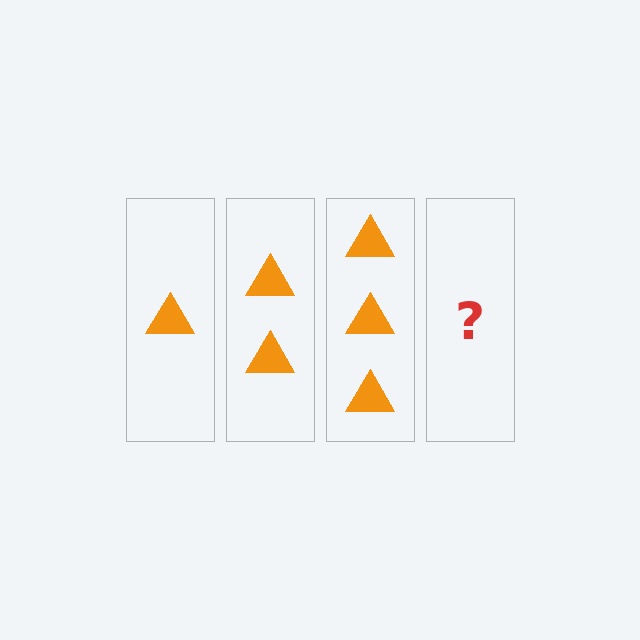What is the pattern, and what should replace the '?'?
The pattern is that each step adds one more triangle. The '?' should be 4 triangles.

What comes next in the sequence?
The next element should be 4 triangles.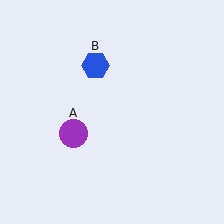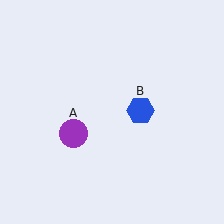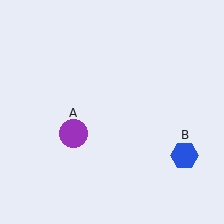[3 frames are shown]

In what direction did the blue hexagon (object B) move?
The blue hexagon (object B) moved down and to the right.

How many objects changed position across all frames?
1 object changed position: blue hexagon (object B).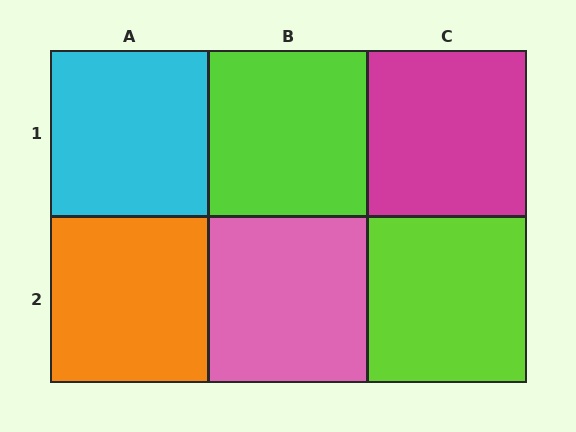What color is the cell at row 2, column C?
Lime.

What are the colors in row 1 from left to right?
Cyan, lime, magenta.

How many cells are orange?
1 cell is orange.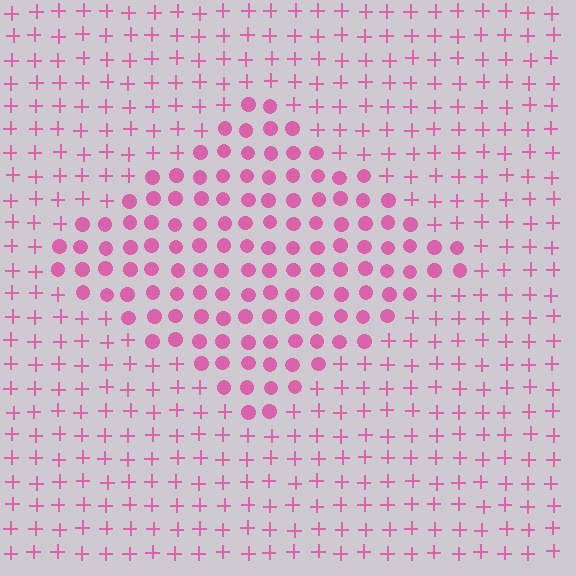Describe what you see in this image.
The image is filled with small pink elements arranged in a uniform grid. A diamond-shaped region contains circles, while the surrounding area contains plus signs. The boundary is defined purely by the change in element shape.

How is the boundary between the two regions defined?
The boundary is defined by a change in element shape: circles inside vs. plus signs outside. All elements share the same color and spacing.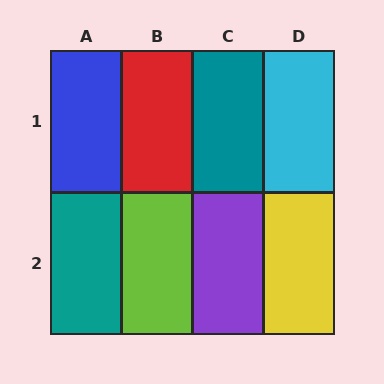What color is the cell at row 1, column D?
Cyan.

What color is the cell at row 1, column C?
Teal.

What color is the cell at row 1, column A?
Blue.